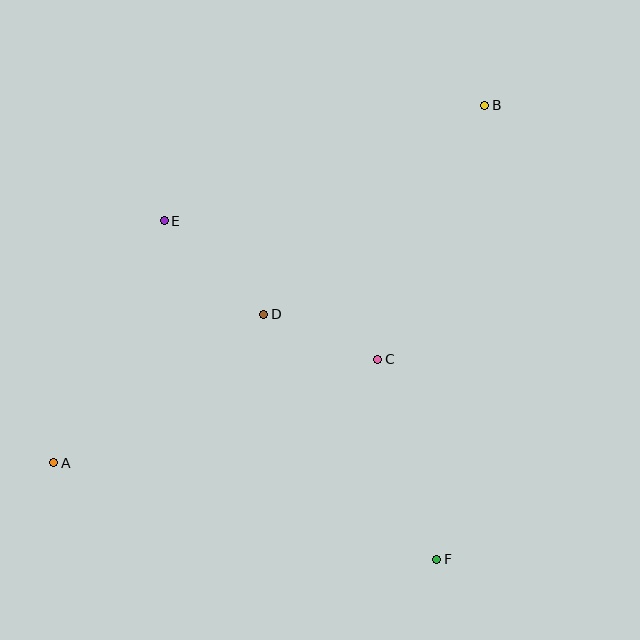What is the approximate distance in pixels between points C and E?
The distance between C and E is approximately 254 pixels.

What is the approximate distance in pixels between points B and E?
The distance between B and E is approximately 340 pixels.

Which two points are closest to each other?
Points C and D are closest to each other.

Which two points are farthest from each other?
Points A and B are farthest from each other.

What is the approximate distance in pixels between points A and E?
The distance between A and E is approximately 266 pixels.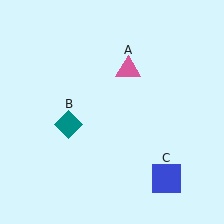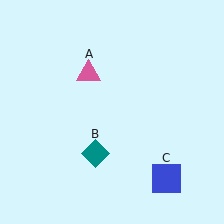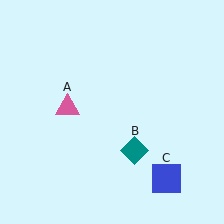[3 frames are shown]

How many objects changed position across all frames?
2 objects changed position: pink triangle (object A), teal diamond (object B).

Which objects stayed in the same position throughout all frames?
Blue square (object C) remained stationary.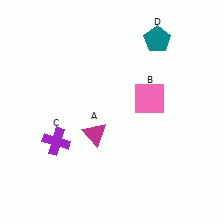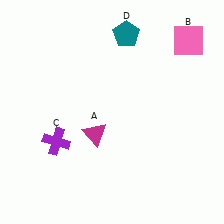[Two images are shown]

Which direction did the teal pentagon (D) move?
The teal pentagon (D) moved left.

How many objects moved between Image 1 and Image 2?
2 objects moved between the two images.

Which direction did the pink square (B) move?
The pink square (B) moved up.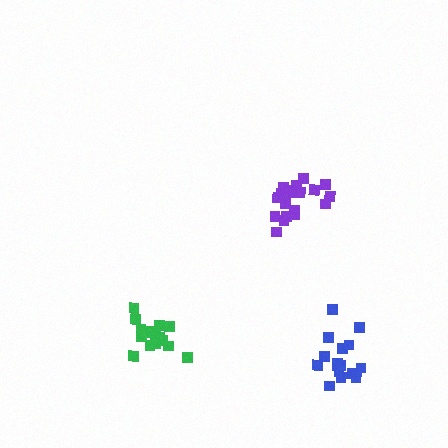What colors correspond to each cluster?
The clusters are colored: green, purple, blue.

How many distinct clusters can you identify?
There are 3 distinct clusters.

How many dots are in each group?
Group 1: 17 dots, Group 2: 19 dots, Group 3: 16 dots (52 total).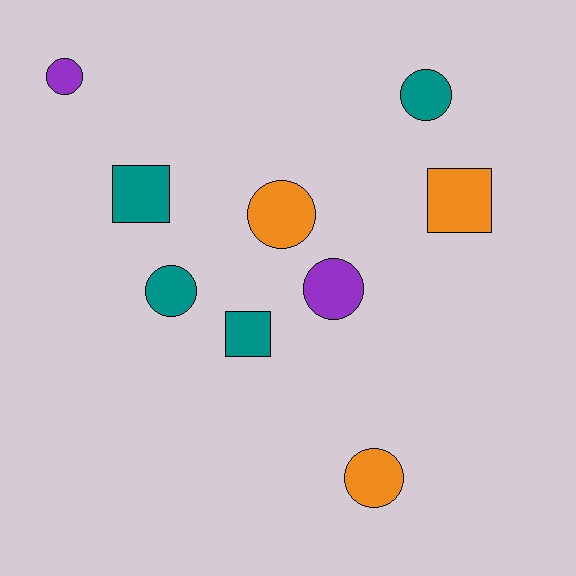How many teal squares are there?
There are 2 teal squares.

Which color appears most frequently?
Teal, with 4 objects.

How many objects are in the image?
There are 9 objects.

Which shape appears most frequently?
Circle, with 6 objects.